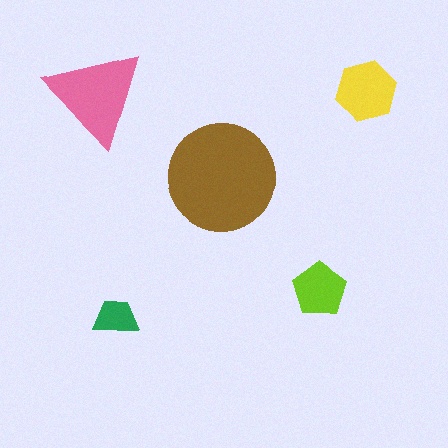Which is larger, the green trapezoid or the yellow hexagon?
The yellow hexagon.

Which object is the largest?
The brown circle.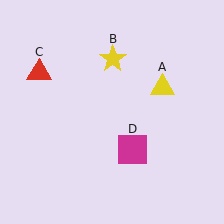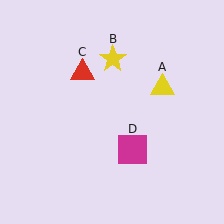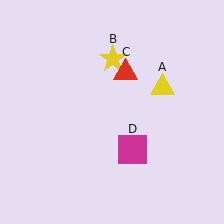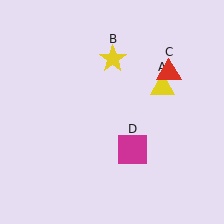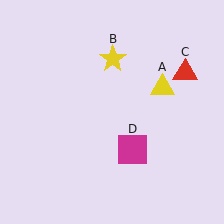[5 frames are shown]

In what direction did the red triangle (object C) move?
The red triangle (object C) moved right.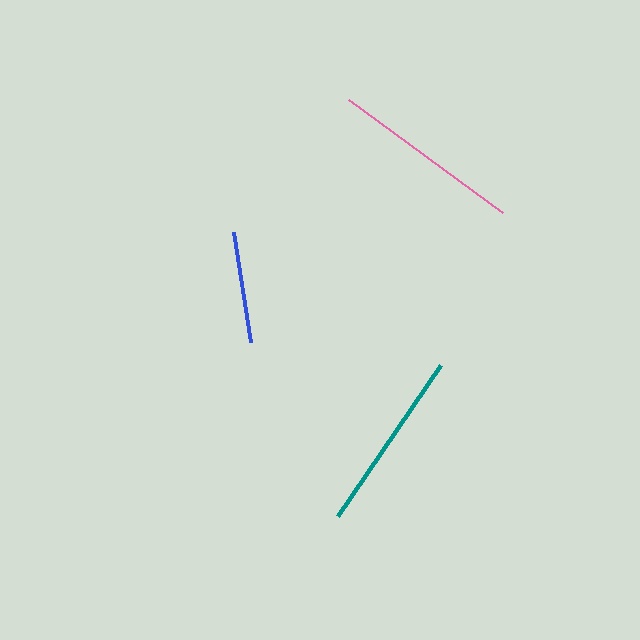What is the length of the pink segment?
The pink segment is approximately 191 pixels long.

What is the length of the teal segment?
The teal segment is approximately 183 pixels long.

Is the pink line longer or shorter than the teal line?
The pink line is longer than the teal line.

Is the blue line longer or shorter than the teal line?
The teal line is longer than the blue line.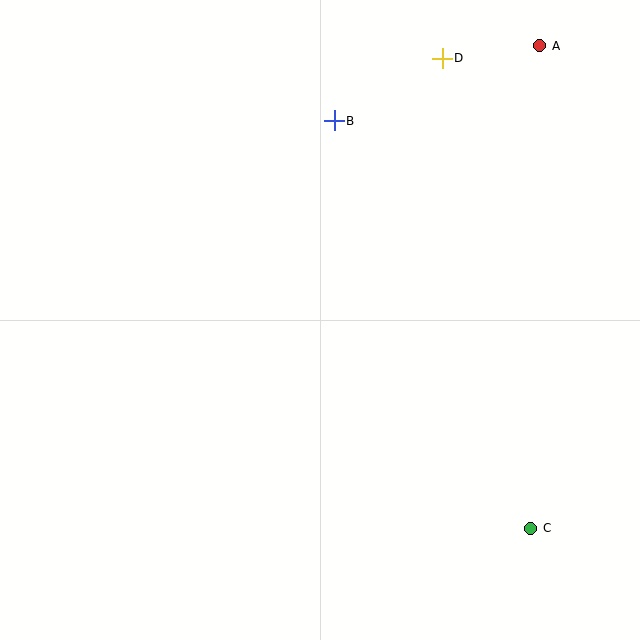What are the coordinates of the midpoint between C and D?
The midpoint between C and D is at (487, 293).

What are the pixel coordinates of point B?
Point B is at (334, 121).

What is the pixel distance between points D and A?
The distance between D and A is 98 pixels.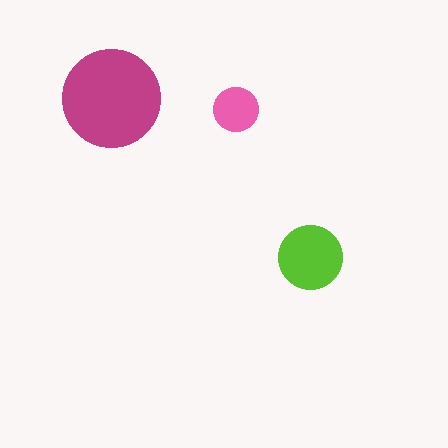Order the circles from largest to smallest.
the magenta one, the lime one, the pink one.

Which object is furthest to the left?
The magenta circle is leftmost.